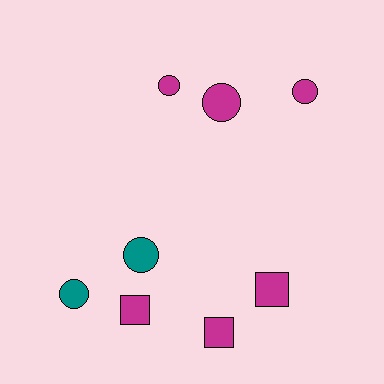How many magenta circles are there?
There are 3 magenta circles.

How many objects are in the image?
There are 8 objects.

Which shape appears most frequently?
Circle, with 5 objects.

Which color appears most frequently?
Magenta, with 6 objects.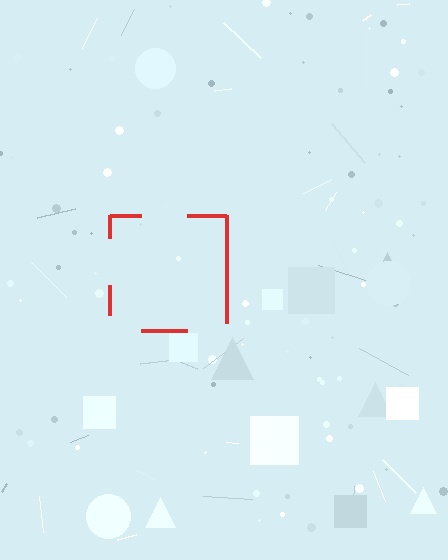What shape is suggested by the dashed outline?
The dashed outline suggests a square.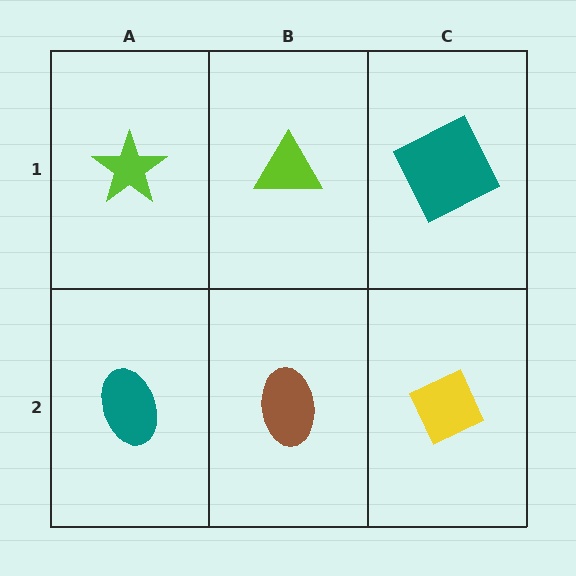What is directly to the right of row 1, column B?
A teal square.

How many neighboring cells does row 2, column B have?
3.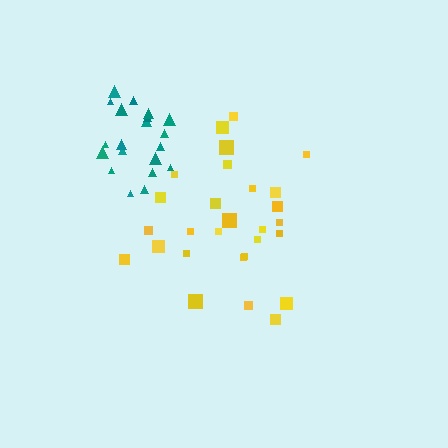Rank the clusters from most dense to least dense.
teal, yellow.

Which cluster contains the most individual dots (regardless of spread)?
Yellow (28).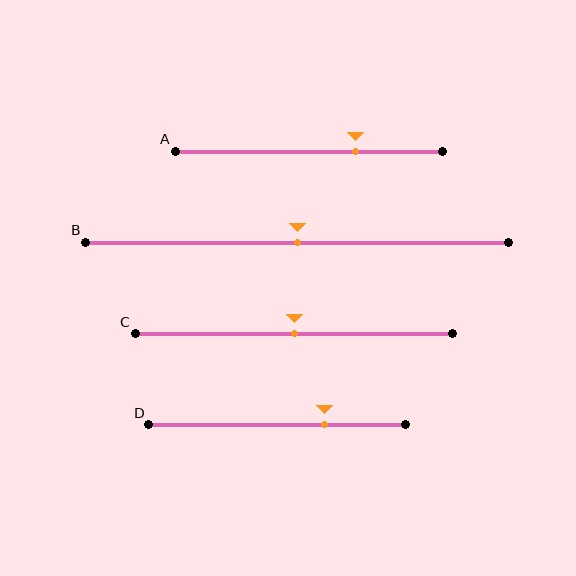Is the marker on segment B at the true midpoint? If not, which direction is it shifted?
Yes, the marker on segment B is at the true midpoint.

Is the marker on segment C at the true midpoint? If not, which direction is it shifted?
Yes, the marker on segment C is at the true midpoint.